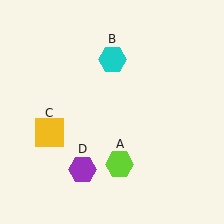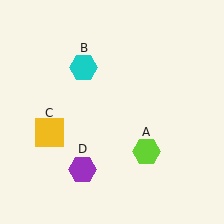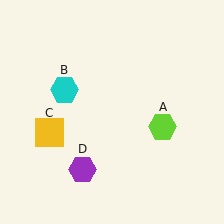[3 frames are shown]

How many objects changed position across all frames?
2 objects changed position: lime hexagon (object A), cyan hexagon (object B).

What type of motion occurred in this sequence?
The lime hexagon (object A), cyan hexagon (object B) rotated counterclockwise around the center of the scene.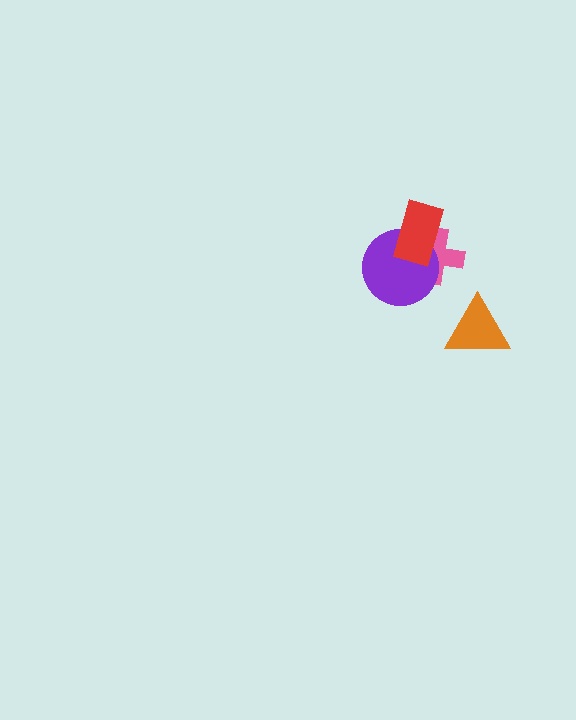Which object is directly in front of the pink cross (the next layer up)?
The purple circle is directly in front of the pink cross.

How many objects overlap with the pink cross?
2 objects overlap with the pink cross.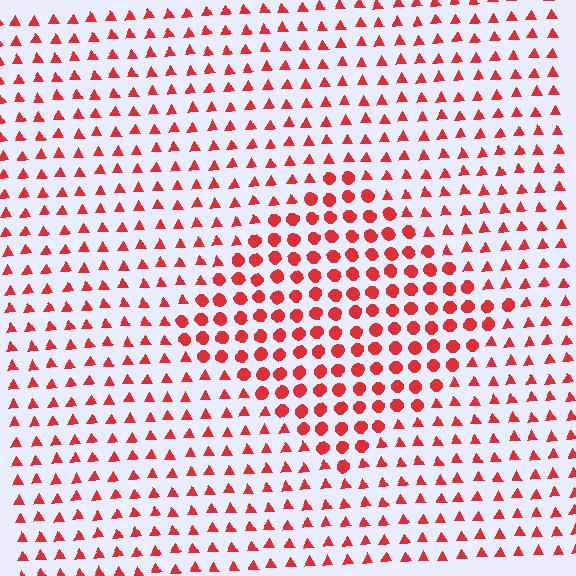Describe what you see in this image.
The image is filled with small red elements arranged in a uniform grid. A diamond-shaped region contains circles, while the surrounding area contains triangles. The boundary is defined purely by the change in element shape.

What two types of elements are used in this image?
The image uses circles inside the diamond region and triangles outside it.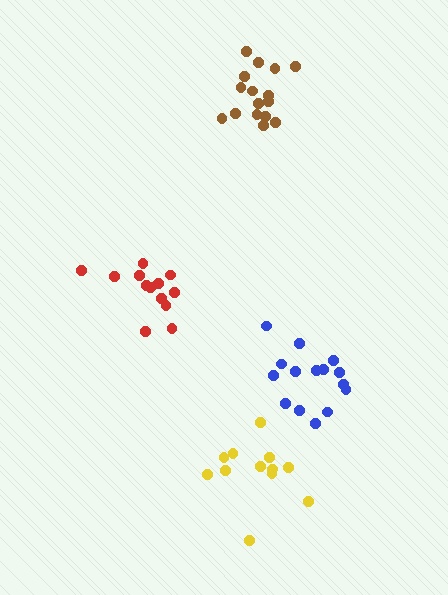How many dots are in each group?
Group 1: 12 dots, Group 2: 13 dots, Group 3: 16 dots, Group 4: 15 dots (56 total).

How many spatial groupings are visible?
There are 4 spatial groupings.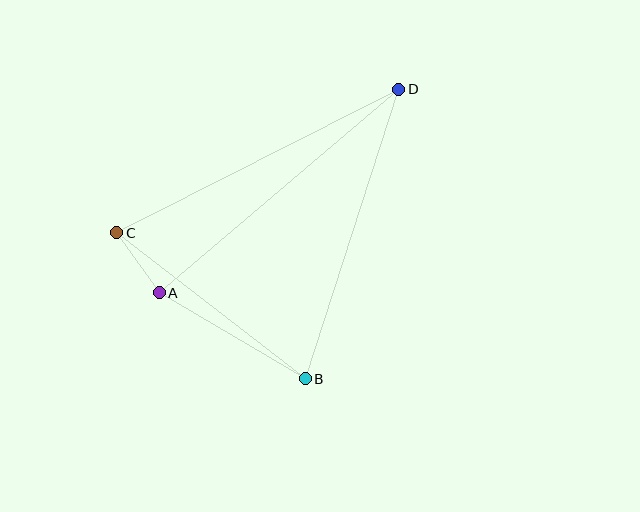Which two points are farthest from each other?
Points C and D are farthest from each other.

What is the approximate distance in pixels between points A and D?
The distance between A and D is approximately 314 pixels.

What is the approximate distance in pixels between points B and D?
The distance between B and D is approximately 304 pixels.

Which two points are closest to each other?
Points A and C are closest to each other.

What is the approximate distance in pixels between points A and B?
The distance between A and B is approximately 170 pixels.